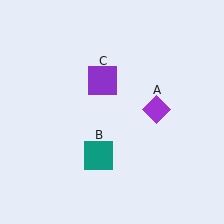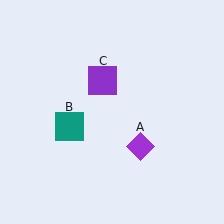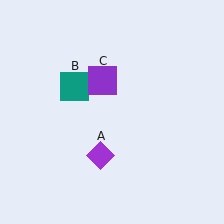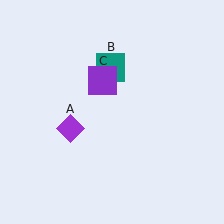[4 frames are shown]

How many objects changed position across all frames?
2 objects changed position: purple diamond (object A), teal square (object B).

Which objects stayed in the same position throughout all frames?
Purple square (object C) remained stationary.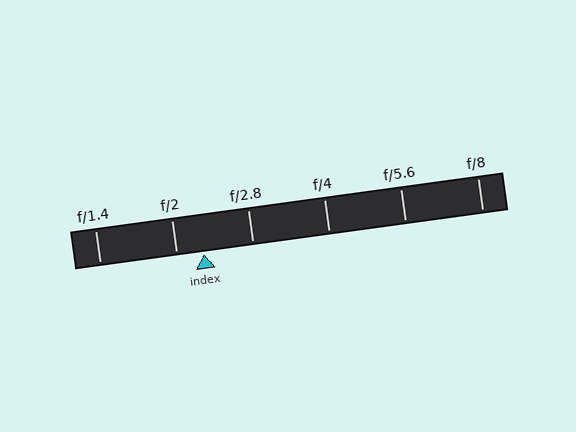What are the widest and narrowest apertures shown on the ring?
The widest aperture shown is f/1.4 and the narrowest is f/8.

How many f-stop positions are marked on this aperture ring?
There are 6 f-stop positions marked.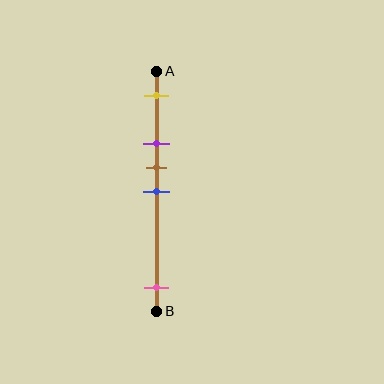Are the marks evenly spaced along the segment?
No, the marks are not evenly spaced.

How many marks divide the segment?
There are 5 marks dividing the segment.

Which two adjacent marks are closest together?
The brown and blue marks are the closest adjacent pair.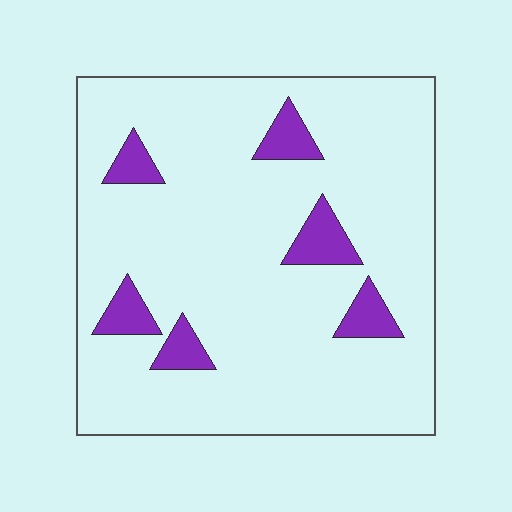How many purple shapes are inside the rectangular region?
6.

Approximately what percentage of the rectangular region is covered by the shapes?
Approximately 10%.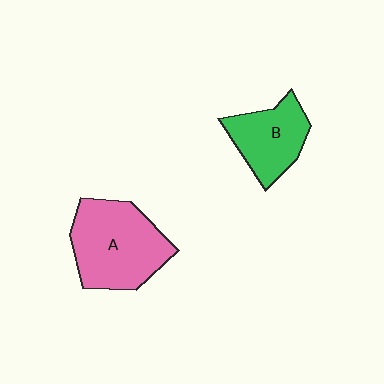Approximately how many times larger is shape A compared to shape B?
Approximately 1.5 times.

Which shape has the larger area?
Shape A (pink).